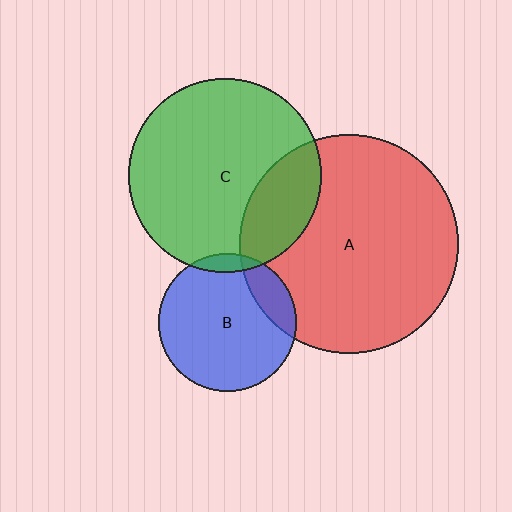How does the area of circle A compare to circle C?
Approximately 1.3 times.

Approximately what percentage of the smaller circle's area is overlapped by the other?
Approximately 5%.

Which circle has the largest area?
Circle A (red).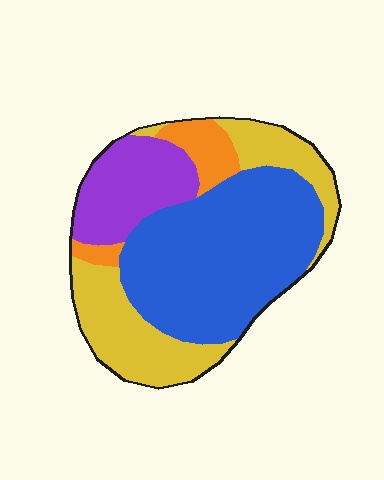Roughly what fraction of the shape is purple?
Purple covers 17% of the shape.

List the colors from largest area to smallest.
From largest to smallest: blue, yellow, purple, orange.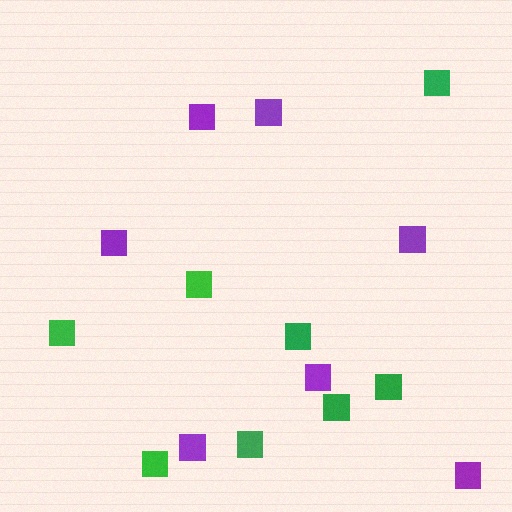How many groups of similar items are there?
There are 2 groups: one group of purple squares (7) and one group of green squares (8).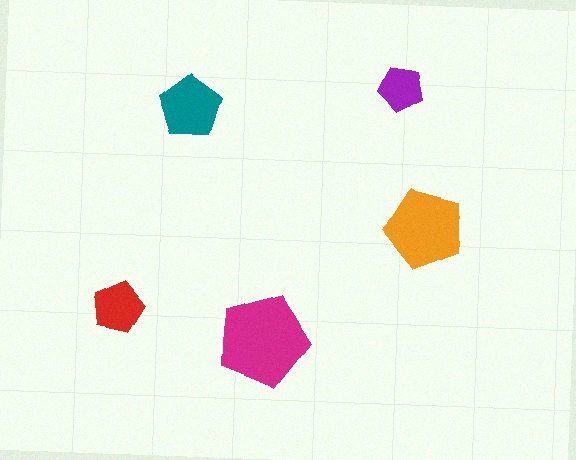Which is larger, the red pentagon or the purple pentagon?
The red one.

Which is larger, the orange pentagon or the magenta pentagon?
The magenta one.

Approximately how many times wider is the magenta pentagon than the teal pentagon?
About 1.5 times wider.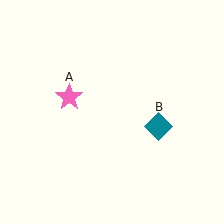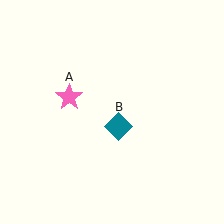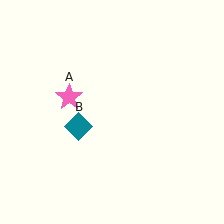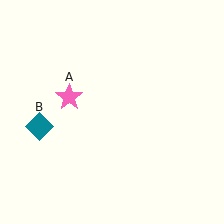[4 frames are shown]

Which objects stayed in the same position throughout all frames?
Pink star (object A) remained stationary.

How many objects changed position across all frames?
1 object changed position: teal diamond (object B).